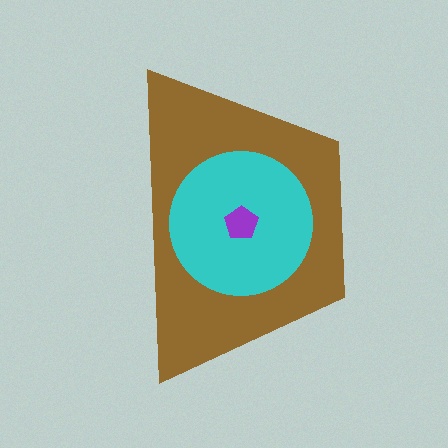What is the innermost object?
The purple pentagon.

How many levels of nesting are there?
3.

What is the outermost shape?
The brown trapezoid.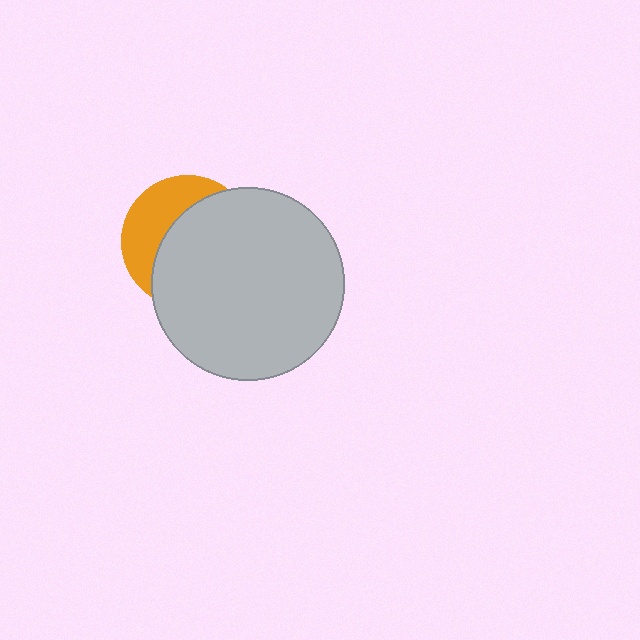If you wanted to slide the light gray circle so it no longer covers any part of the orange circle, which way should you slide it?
Slide it right — that is the most direct way to separate the two shapes.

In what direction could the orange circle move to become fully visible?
The orange circle could move left. That would shift it out from behind the light gray circle entirely.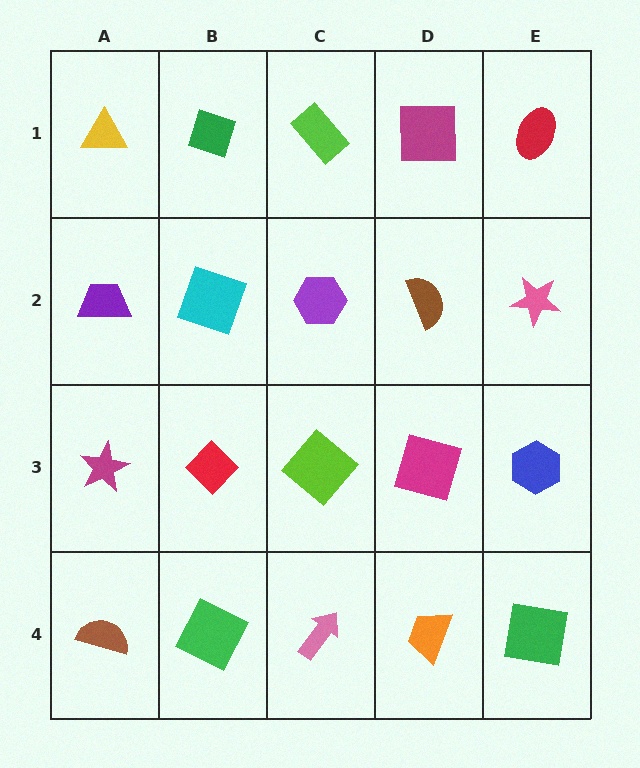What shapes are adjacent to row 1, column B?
A cyan square (row 2, column B), a yellow triangle (row 1, column A), a lime rectangle (row 1, column C).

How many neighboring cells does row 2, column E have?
3.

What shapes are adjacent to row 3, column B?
A cyan square (row 2, column B), a green square (row 4, column B), a magenta star (row 3, column A), a lime diamond (row 3, column C).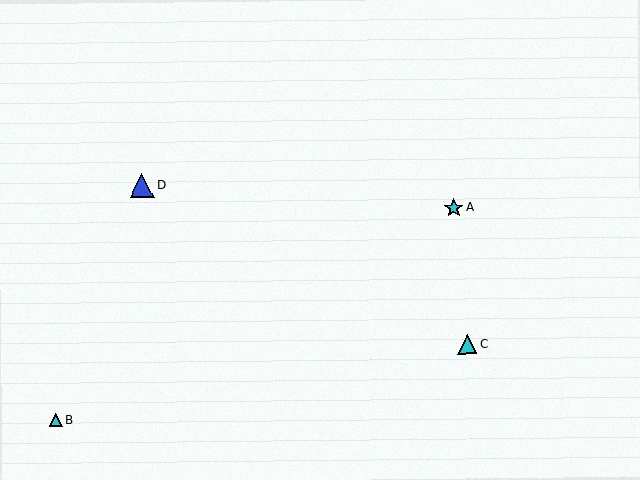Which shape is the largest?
The blue triangle (labeled D) is the largest.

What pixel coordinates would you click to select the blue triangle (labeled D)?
Click at (142, 185) to select the blue triangle D.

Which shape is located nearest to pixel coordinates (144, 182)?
The blue triangle (labeled D) at (142, 185) is nearest to that location.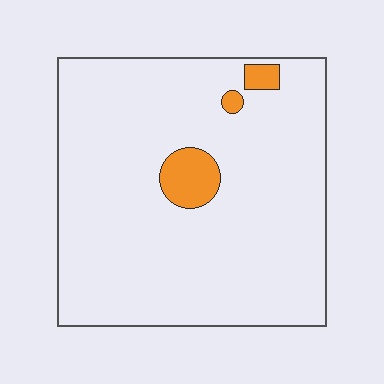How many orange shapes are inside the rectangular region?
3.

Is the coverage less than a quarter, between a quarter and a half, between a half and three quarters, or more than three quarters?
Less than a quarter.